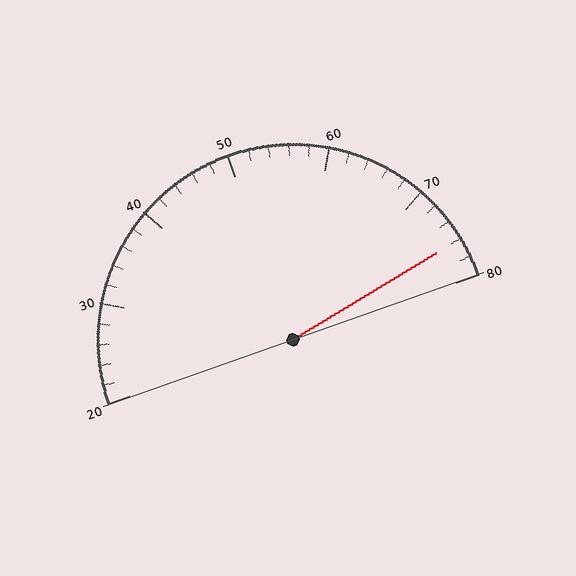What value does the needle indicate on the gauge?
The needle indicates approximately 76.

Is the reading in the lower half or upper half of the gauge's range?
The reading is in the upper half of the range (20 to 80).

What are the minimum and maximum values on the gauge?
The gauge ranges from 20 to 80.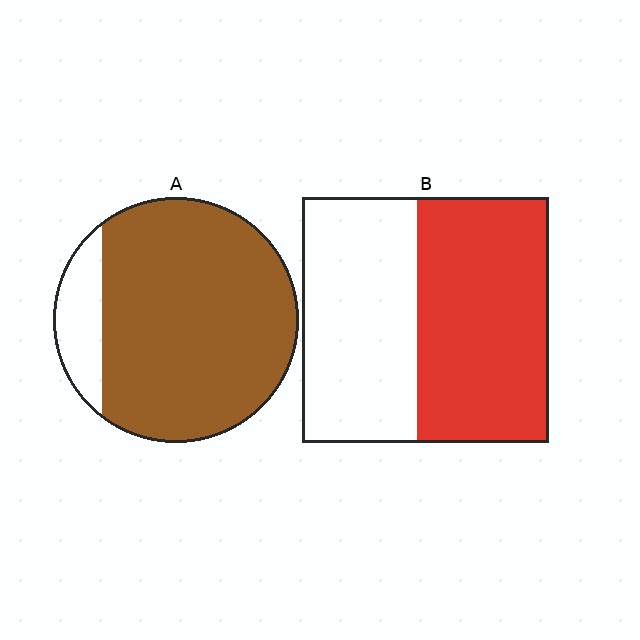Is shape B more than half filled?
Roughly half.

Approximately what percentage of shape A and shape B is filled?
A is approximately 85% and B is approximately 55%.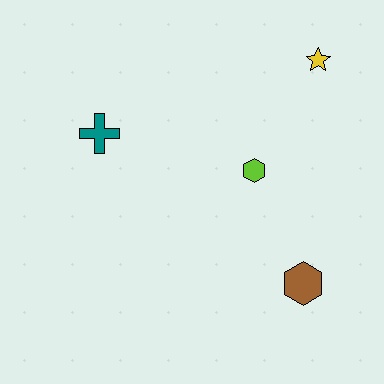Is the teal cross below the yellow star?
Yes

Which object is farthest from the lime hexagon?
The teal cross is farthest from the lime hexagon.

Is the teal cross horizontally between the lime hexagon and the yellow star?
No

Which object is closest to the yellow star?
The lime hexagon is closest to the yellow star.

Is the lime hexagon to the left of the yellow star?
Yes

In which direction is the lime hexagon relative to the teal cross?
The lime hexagon is to the right of the teal cross.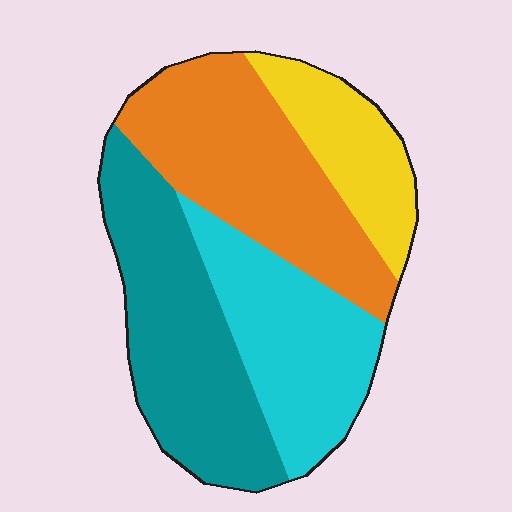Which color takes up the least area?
Yellow, at roughly 15%.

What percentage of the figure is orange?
Orange covers 30% of the figure.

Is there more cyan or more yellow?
Cyan.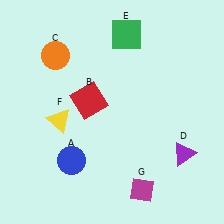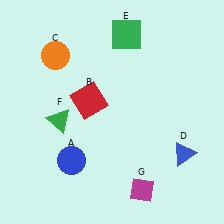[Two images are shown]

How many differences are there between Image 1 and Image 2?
There are 2 differences between the two images.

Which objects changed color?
D changed from purple to blue. F changed from yellow to green.